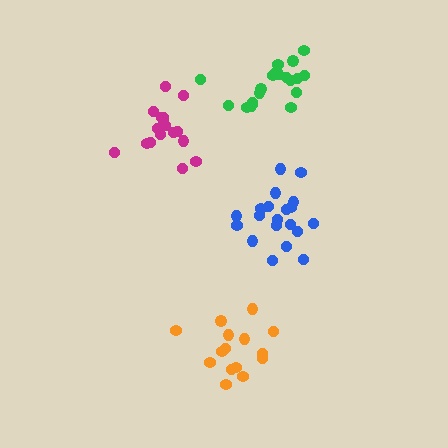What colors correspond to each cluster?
The clusters are colored: orange, magenta, blue, green.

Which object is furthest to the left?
The magenta cluster is leftmost.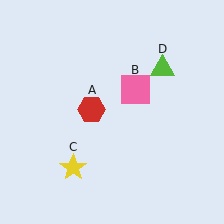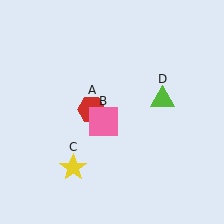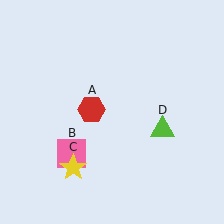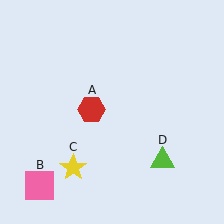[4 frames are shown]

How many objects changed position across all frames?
2 objects changed position: pink square (object B), lime triangle (object D).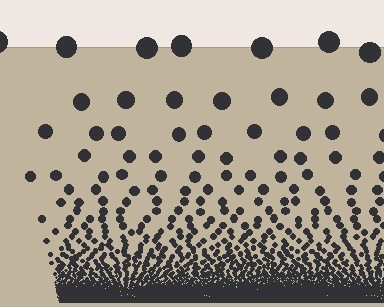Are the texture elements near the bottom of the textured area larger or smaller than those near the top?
Smaller. The gradient is inverted — elements near the bottom are smaller and denser.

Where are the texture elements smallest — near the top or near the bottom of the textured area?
Near the bottom.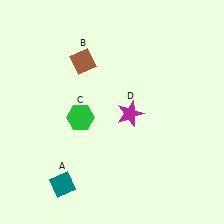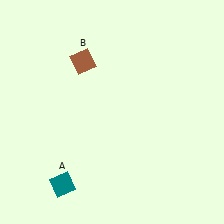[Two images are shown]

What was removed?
The magenta star (D), the green hexagon (C) were removed in Image 2.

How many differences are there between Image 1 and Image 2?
There are 2 differences between the two images.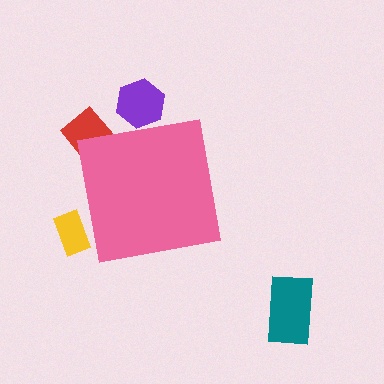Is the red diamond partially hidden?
Yes, the red diamond is partially hidden behind the pink square.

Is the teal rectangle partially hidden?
No, the teal rectangle is fully visible.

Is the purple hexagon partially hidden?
Yes, the purple hexagon is partially hidden behind the pink square.